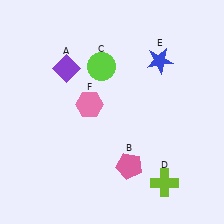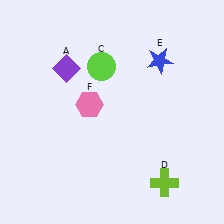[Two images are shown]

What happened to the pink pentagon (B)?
The pink pentagon (B) was removed in Image 2. It was in the bottom-right area of Image 1.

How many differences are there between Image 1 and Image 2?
There is 1 difference between the two images.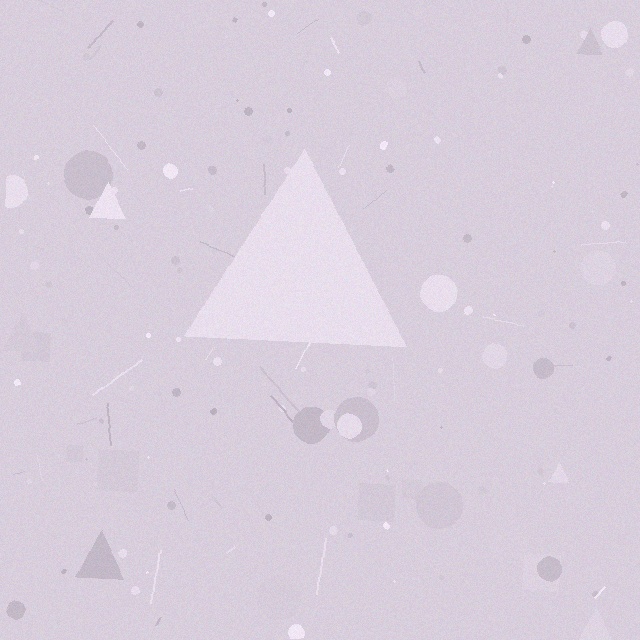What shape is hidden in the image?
A triangle is hidden in the image.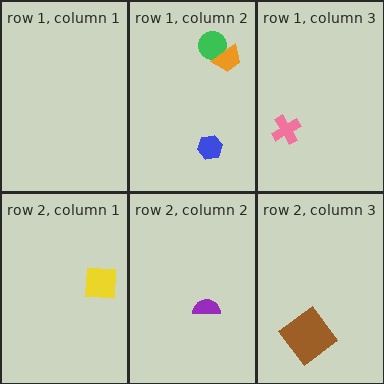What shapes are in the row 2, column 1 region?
The yellow square.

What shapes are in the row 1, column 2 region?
The green circle, the orange trapezoid, the blue hexagon.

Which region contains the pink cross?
The row 1, column 3 region.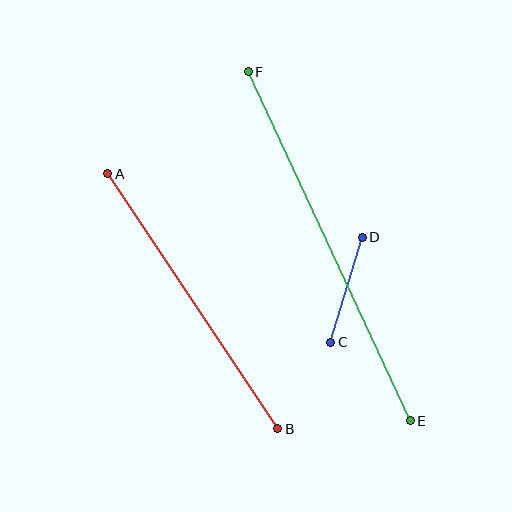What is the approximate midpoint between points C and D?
The midpoint is at approximately (346, 290) pixels.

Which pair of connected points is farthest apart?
Points E and F are farthest apart.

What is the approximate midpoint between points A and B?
The midpoint is at approximately (193, 301) pixels.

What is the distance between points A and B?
The distance is approximately 307 pixels.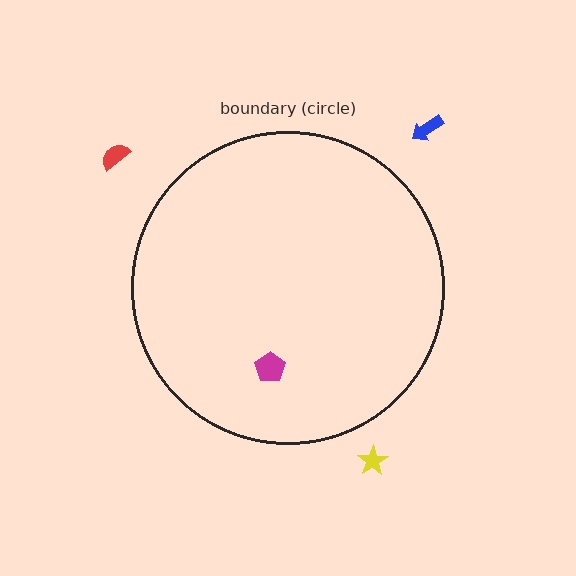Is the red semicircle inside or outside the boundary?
Outside.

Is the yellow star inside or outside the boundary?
Outside.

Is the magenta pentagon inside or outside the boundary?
Inside.